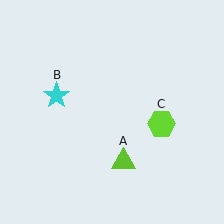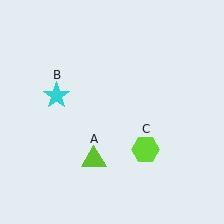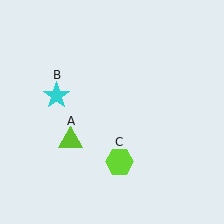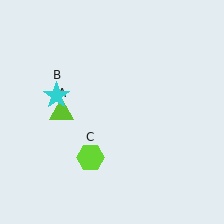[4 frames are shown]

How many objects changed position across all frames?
2 objects changed position: lime triangle (object A), lime hexagon (object C).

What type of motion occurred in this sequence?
The lime triangle (object A), lime hexagon (object C) rotated clockwise around the center of the scene.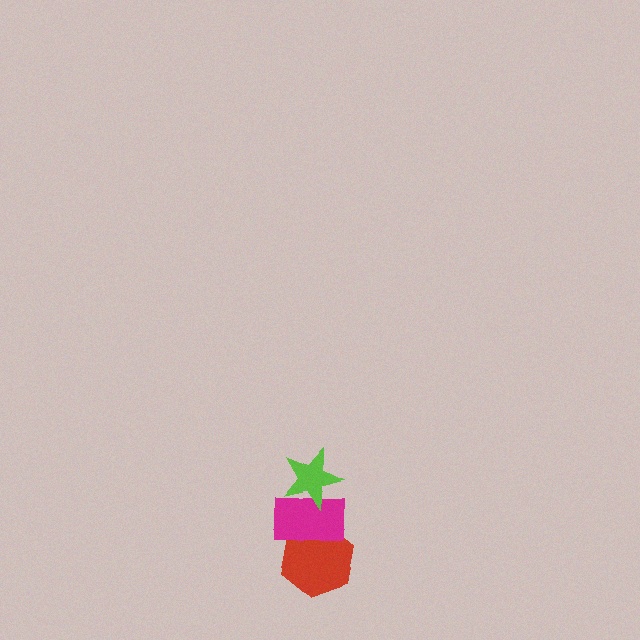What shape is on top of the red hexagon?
The magenta rectangle is on top of the red hexagon.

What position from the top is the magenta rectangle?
The magenta rectangle is 2nd from the top.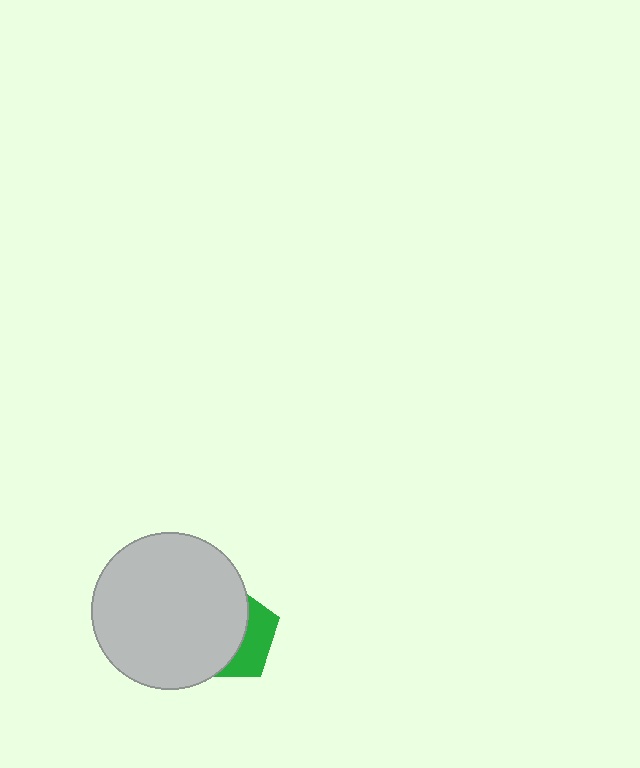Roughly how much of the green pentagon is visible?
A small part of it is visible (roughly 35%).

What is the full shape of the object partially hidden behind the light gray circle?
The partially hidden object is a green pentagon.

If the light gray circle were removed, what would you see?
You would see the complete green pentagon.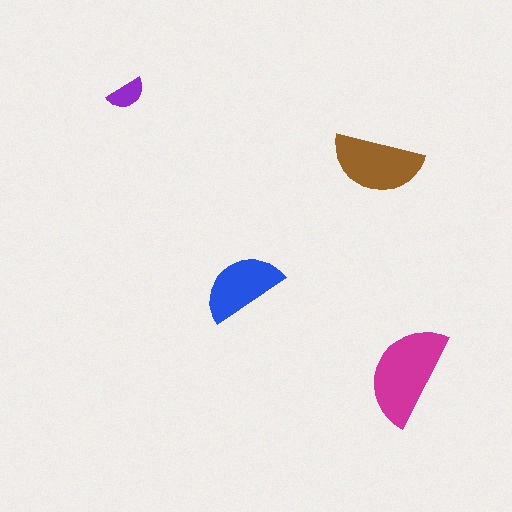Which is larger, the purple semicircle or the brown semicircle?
The brown one.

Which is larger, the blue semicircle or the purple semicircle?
The blue one.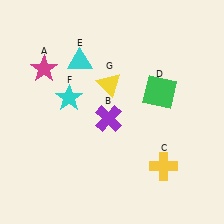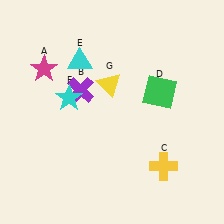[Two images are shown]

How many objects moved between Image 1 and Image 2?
1 object moved between the two images.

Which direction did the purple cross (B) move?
The purple cross (B) moved up.